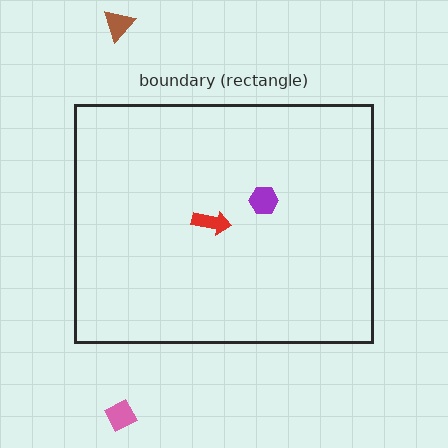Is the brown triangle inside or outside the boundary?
Outside.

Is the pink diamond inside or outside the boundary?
Outside.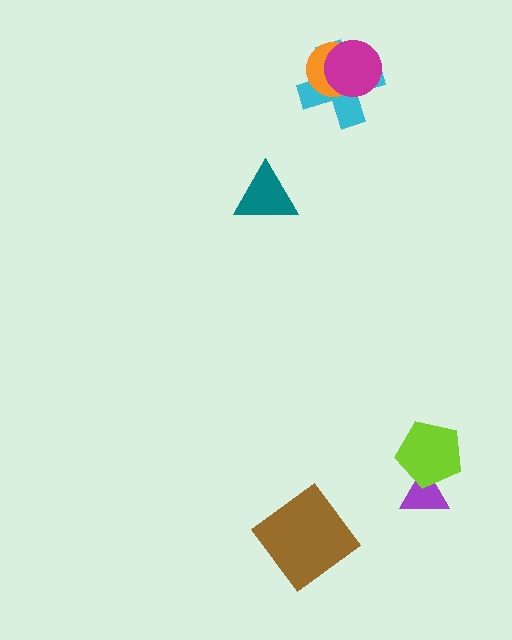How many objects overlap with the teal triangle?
0 objects overlap with the teal triangle.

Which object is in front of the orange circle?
The magenta circle is in front of the orange circle.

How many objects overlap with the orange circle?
2 objects overlap with the orange circle.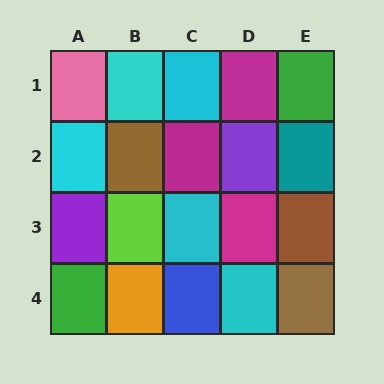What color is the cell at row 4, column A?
Green.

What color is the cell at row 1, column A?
Pink.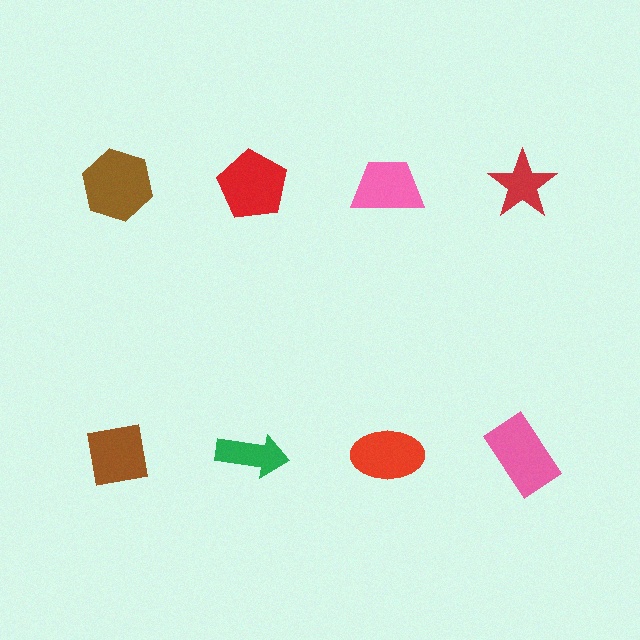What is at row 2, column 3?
A red ellipse.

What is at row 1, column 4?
A red star.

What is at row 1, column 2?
A red pentagon.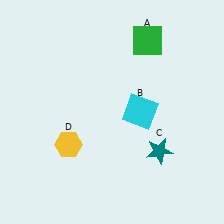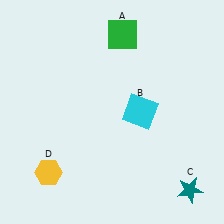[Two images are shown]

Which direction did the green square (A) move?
The green square (A) moved left.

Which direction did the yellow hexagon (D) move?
The yellow hexagon (D) moved down.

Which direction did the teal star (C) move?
The teal star (C) moved down.